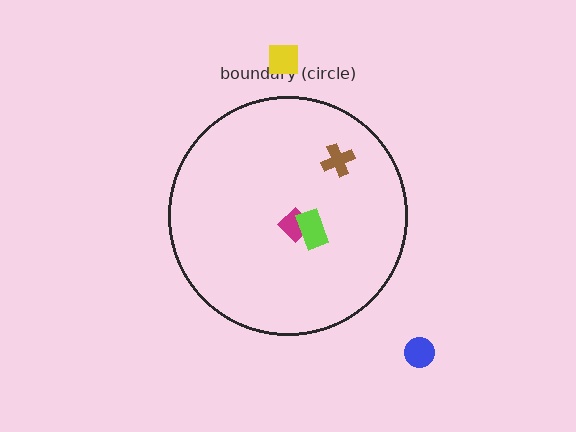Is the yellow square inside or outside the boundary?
Outside.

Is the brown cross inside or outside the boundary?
Inside.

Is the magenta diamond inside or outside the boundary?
Inside.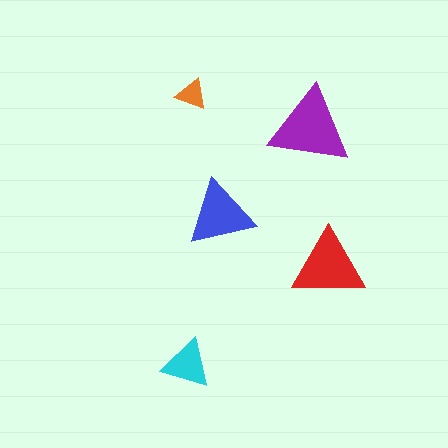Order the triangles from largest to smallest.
the purple one, the red one, the blue one, the cyan one, the orange one.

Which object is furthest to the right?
The red triangle is rightmost.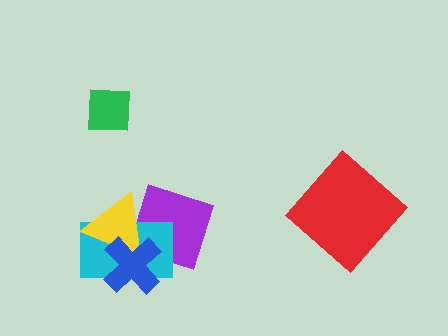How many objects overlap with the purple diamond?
3 objects overlap with the purple diamond.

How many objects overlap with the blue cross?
3 objects overlap with the blue cross.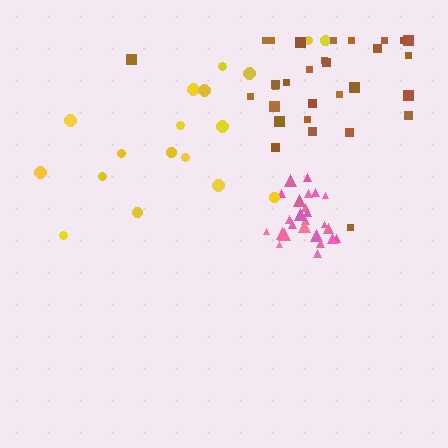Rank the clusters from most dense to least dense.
pink, brown, yellow.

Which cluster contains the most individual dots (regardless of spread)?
Brown (31).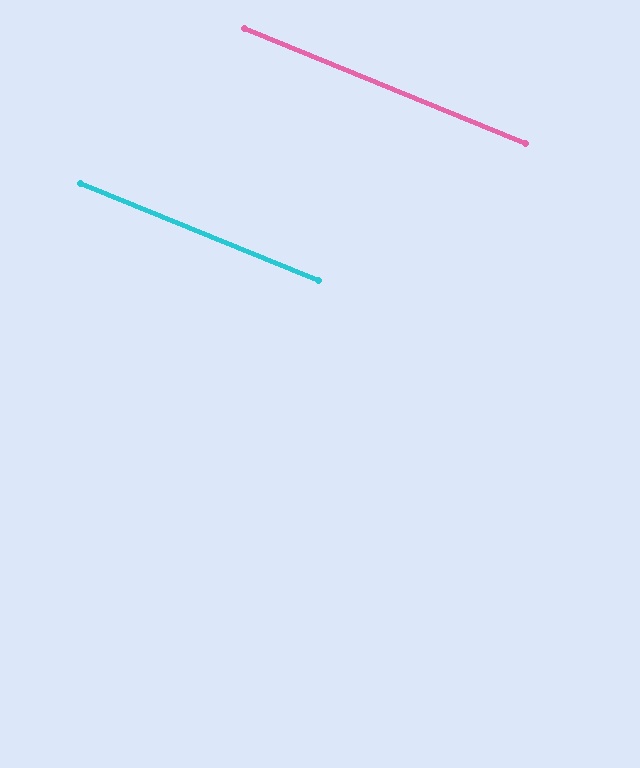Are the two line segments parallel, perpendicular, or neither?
Parallel — their directions differ by only 0.3°.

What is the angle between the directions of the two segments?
Approximately 0 degrees.